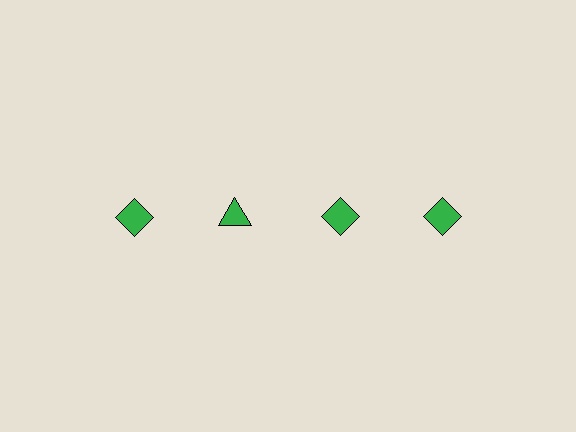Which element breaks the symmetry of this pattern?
The green triangle in the top row, second from left column breaks the symmetry. All other shapes are green diamonds.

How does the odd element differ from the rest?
It has a different shape: triangle instead of diamond.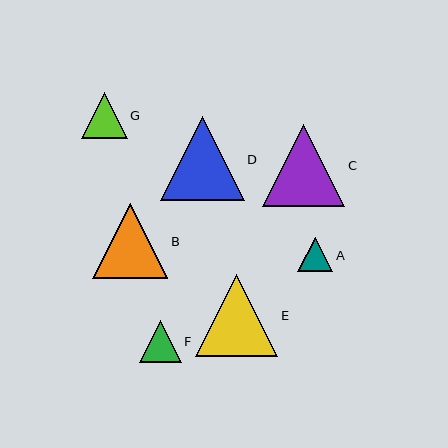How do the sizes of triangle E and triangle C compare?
Triangle E and triangle C are approximately the same size.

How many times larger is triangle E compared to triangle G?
Triangle E is approximately 1.8 times the size of triangle G.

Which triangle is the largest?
Triangle D is the largest with a size of approximately 84 pixels.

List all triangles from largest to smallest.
From largest to smallest: D, E, C, B, G, F, A.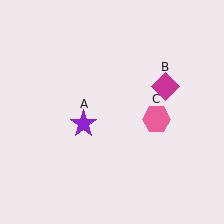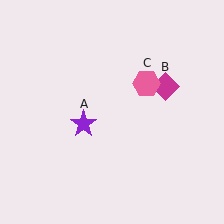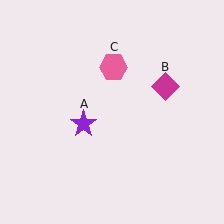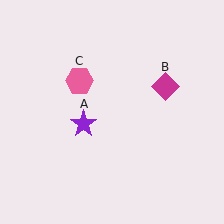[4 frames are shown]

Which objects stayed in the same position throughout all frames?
Purple star (object A) and magenta diamond (object B) remained stationary.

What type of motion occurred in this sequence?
The pink hexagon (object C) rotated counterclockwise around the center of the scene.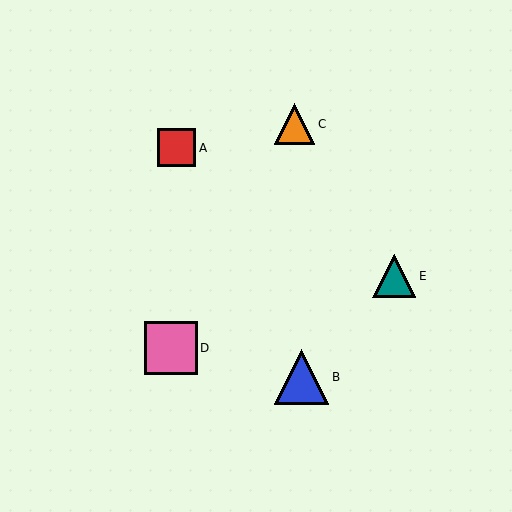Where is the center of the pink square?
The center of the pink square is at (171, 348).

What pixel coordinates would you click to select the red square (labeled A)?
Click at (177, 148) to select the red square A.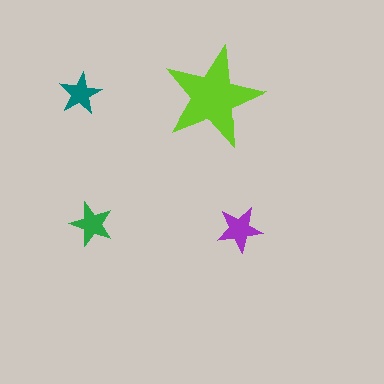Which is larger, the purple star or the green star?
The purple one.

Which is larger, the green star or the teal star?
The green one.